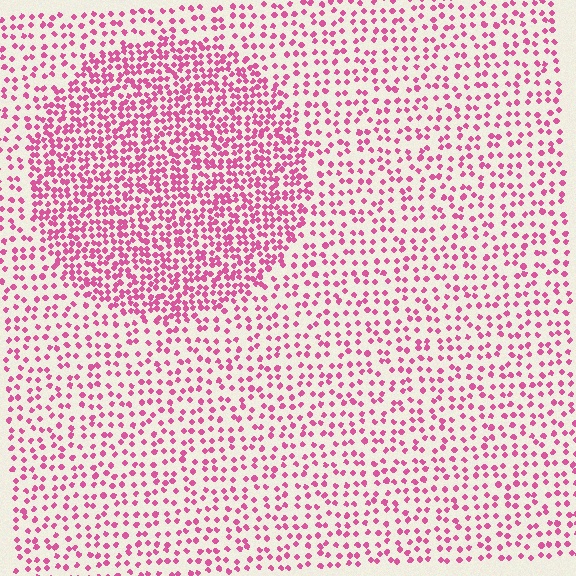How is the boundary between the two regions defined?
The boundary is defined by a change in element density (approximately 2.1x ratio). All elements are the same color, size, and shape.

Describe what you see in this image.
The image contains small pink elements arranged at two different densities. A circle-shaped region is visible where the elements are more densely packed than the surrounding area.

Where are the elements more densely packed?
The elements are more densely packed inside the circle boundary.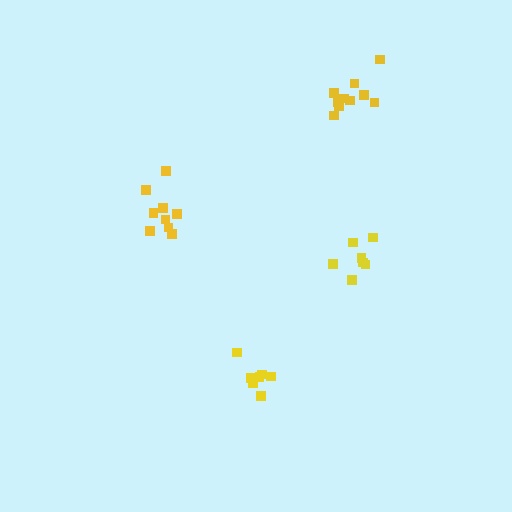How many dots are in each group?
Group 1: 7 dots, Group 2: 9 dots, Group 3: 10 dots, Group 4: 7 dots (33 total).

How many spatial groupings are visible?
There are 4 spatial groupings.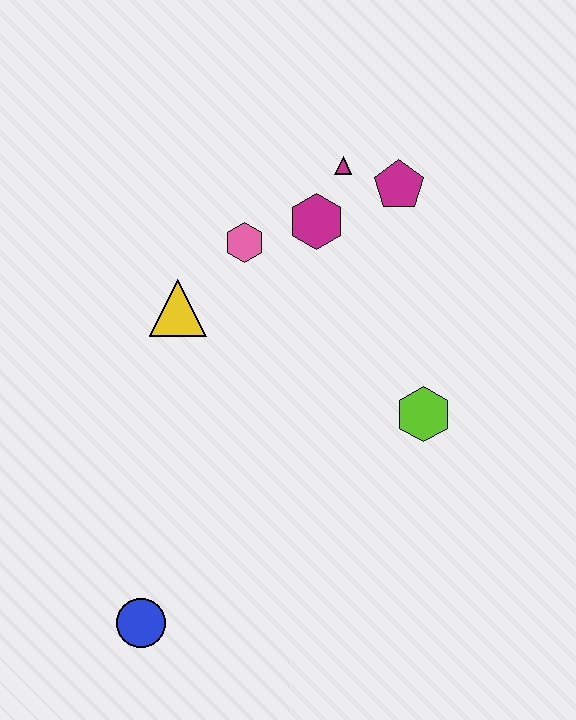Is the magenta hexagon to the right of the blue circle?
Yes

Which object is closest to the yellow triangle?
The pink hexagon is closest to the yellow triangle.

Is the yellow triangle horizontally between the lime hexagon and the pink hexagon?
No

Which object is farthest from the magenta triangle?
The blue circle is farthest from the magenta triangle.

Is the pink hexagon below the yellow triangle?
No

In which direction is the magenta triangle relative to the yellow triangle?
The magenta triangle is to the right of the yellow triangle.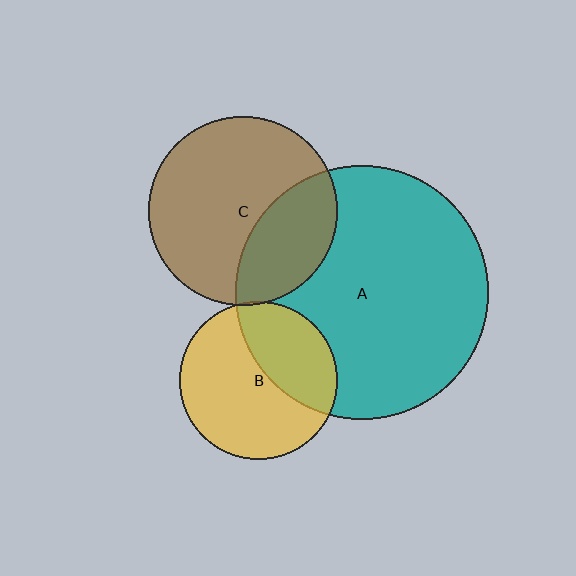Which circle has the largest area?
Circle A (teal).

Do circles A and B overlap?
Yes.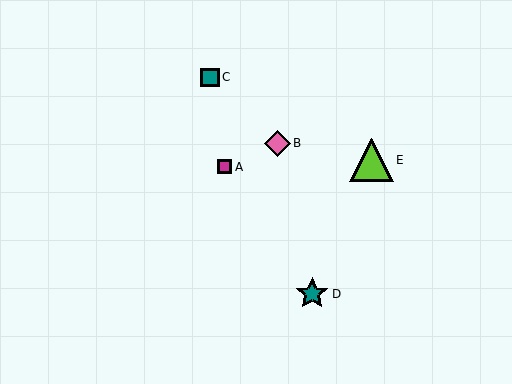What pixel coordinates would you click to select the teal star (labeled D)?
Click at (312, 294) to select the teal star D.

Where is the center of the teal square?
The center of the teal square is at (210, 77).